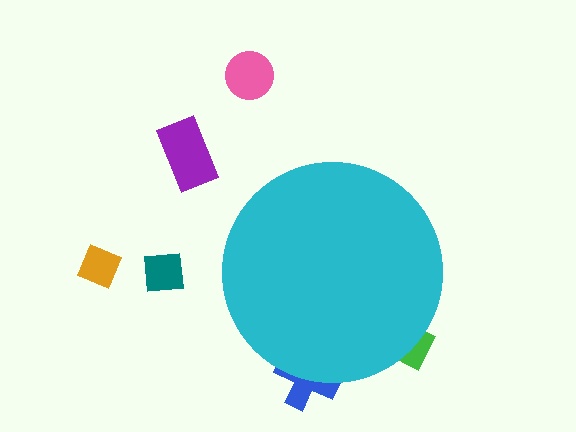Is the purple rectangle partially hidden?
No, the purple rectangle is fully visible.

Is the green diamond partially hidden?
Yes, the green diamond is partially hidden behind the cyan circle.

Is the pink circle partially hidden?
No, the pink circle is fully visible.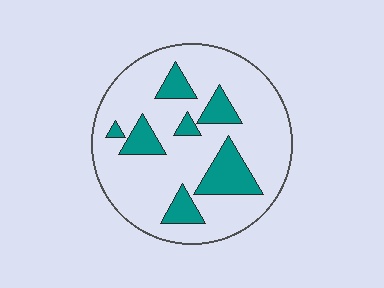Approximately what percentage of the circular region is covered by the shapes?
Approximately 20%.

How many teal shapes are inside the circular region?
7.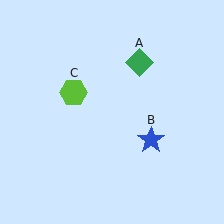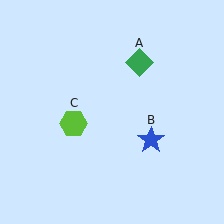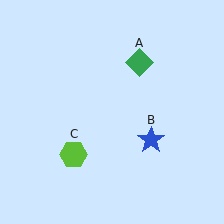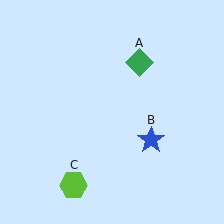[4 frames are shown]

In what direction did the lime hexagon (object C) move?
The lime hexagon (object C) moved down.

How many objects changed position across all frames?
1 object changed position: lime hexagon (object C).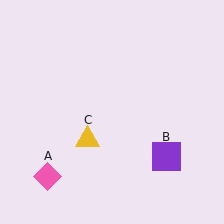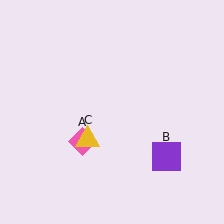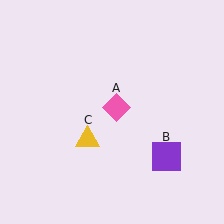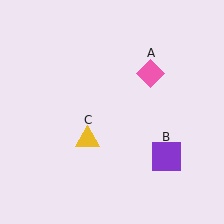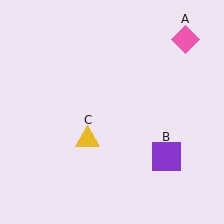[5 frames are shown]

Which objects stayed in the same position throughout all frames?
Purple square (object B) and yellow triangle (object C) remained stationary.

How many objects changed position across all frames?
1 object changed position: pink diamond (object A).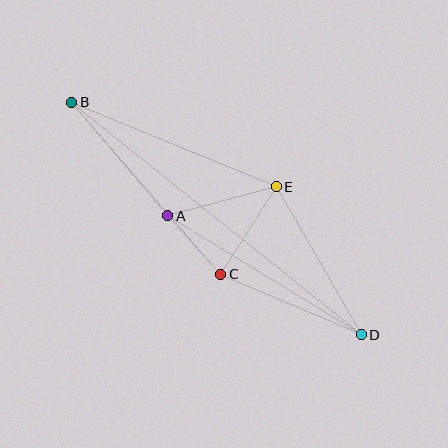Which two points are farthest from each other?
Points B and D are farthest from each other.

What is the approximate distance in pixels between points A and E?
The distance between A and E is approximately 112 pixels.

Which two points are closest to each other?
Points A and C are closest to each other.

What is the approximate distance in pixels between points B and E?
The distance between B and E is approximately 222 pixels.